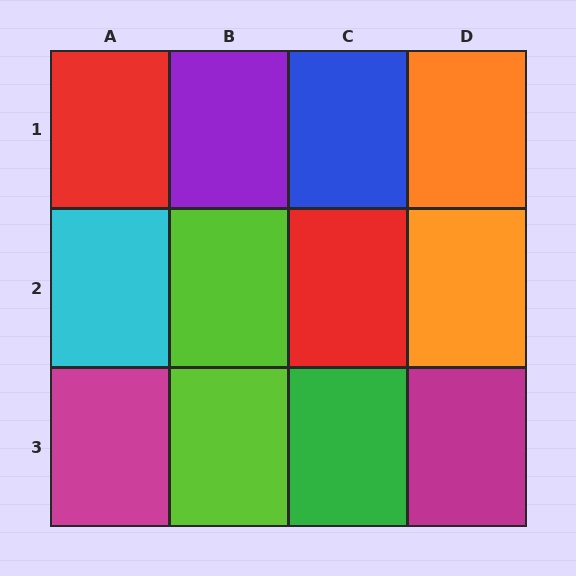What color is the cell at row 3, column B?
Lime.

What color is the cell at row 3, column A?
Magenta.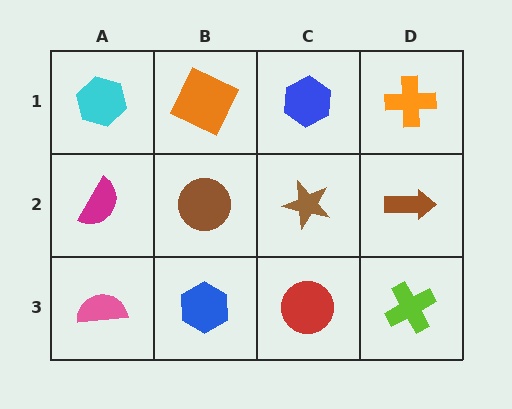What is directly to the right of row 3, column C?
A lime cross.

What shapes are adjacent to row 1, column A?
A magenta semicircle (row 2, column A), an orange square (row 1, column B).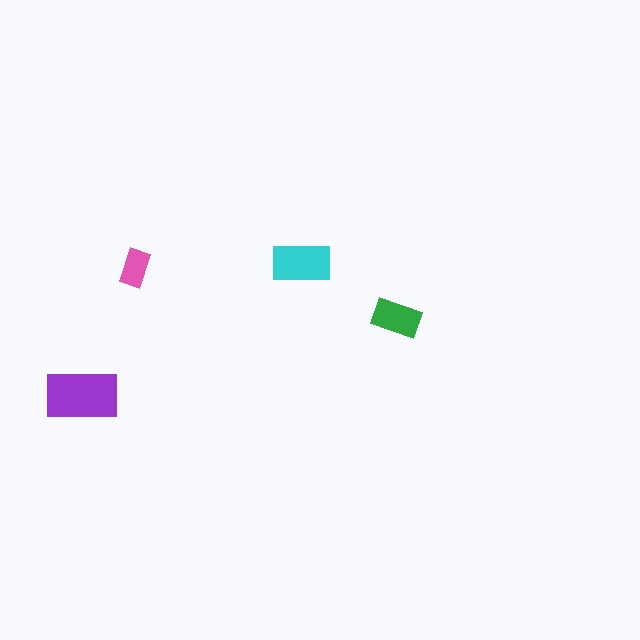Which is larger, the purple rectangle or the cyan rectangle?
The purple one.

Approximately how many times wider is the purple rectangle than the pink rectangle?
About 2 times wider.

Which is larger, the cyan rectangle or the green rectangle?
The cyan one.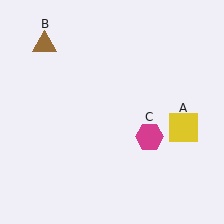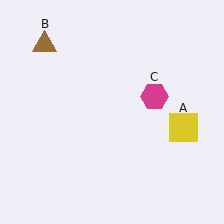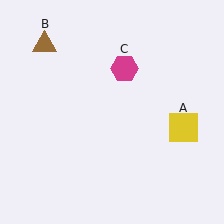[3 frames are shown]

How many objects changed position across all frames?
1 object changed position: magenta hexagon (object C).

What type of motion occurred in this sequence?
The magenta hexagon (object C) rotated counterclockwise around the center of the scene.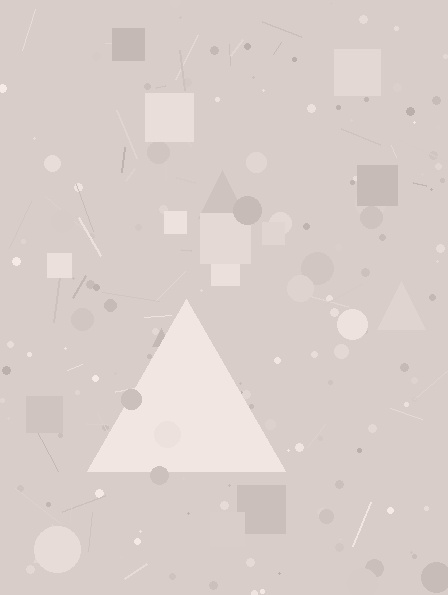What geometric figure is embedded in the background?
A triangle is embedded in the background.